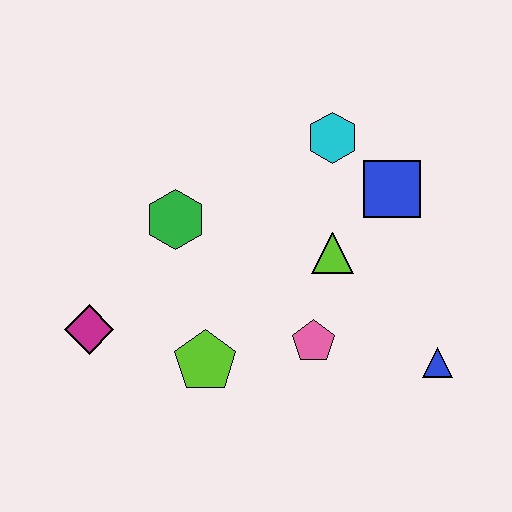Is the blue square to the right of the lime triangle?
Yes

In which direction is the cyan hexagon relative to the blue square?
The cyan hexagon is to the left of the blue square.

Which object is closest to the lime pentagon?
The pink pentagon is closest to the lime pentagon.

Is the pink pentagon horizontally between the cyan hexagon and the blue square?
No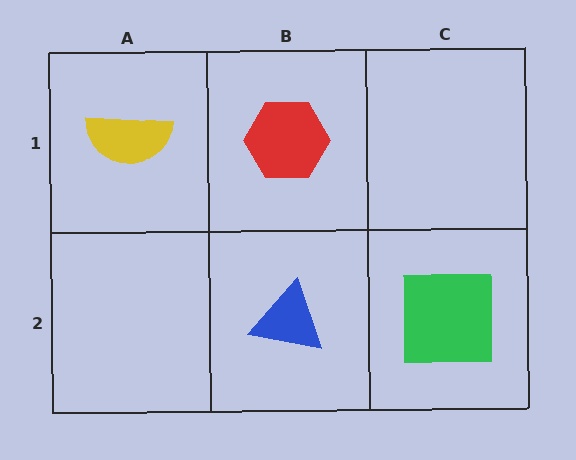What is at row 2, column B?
A blue triangle.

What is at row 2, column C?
A green square.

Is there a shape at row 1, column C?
No, that cell is empty.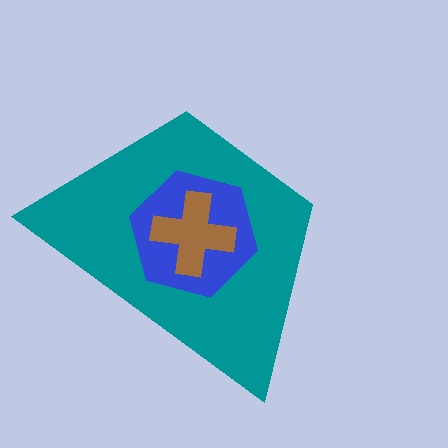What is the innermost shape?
The brown cross.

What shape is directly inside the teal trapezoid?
The blue hexagon.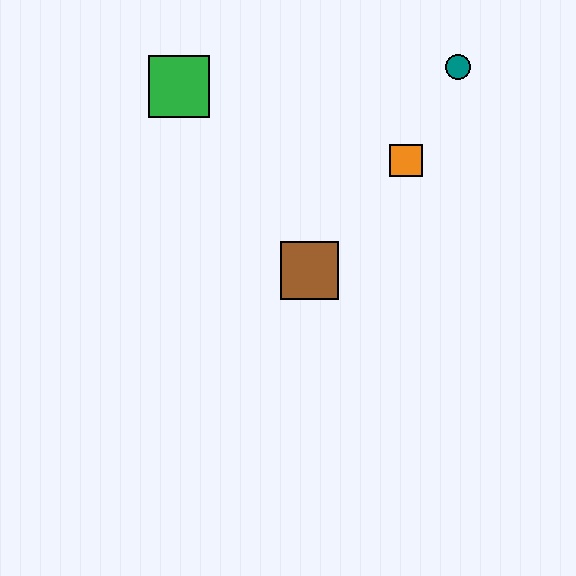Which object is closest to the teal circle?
The orange square is closest to the teal circle.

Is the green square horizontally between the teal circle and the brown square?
No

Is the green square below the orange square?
No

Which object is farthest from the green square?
The teal circle is farthest from the green square.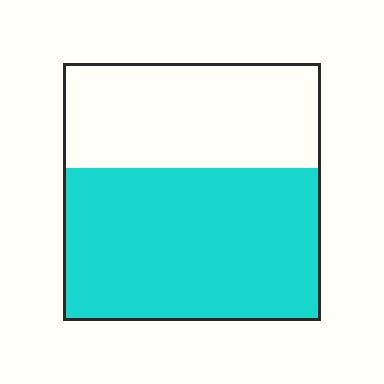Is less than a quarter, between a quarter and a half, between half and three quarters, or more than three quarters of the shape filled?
Between half and three quarters.